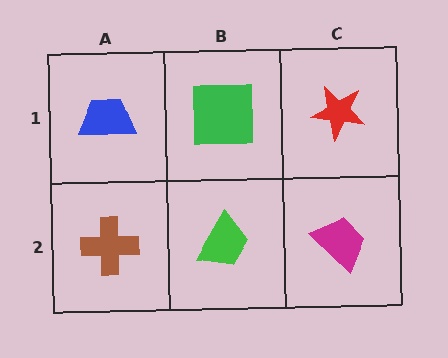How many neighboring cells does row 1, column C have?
2.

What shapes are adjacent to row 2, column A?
A blue trapezoid (row 1, column A), a green trapezoid (row 2, column B).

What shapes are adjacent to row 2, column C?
A red star (row 1, column C), a green trapezoid (row 2, column B).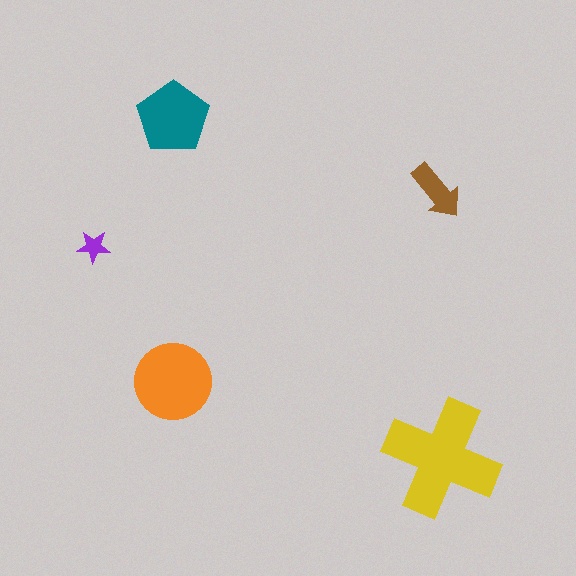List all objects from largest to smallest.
The yellow cross, the orange circle, the teal pentagon, the brown arrow, the purple star.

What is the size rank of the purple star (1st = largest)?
5th.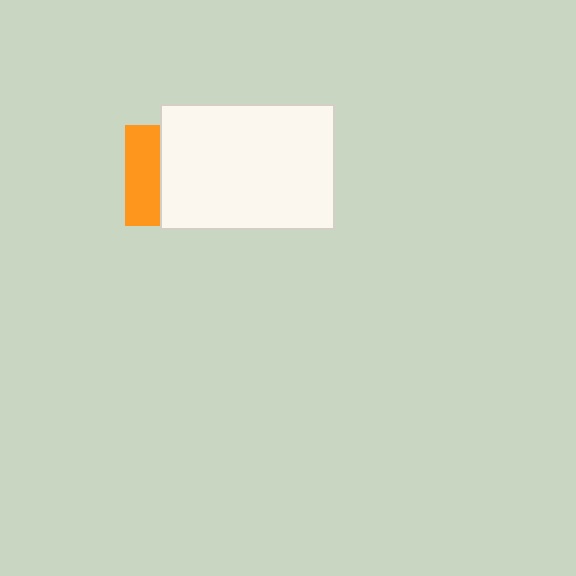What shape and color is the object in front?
The object in front is a white rectangle.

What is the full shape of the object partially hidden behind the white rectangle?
The partially hidden object is an orange square.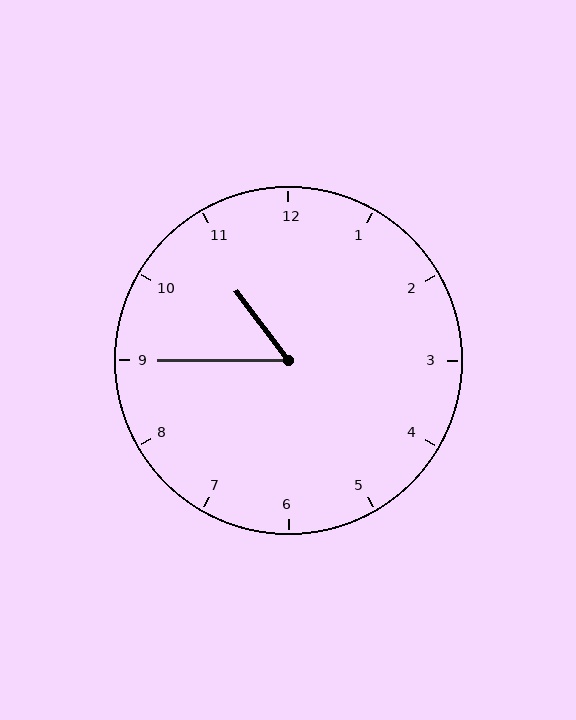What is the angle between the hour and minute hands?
Approximately 52 degrees.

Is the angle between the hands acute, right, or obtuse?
It is acute.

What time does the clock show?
10:45.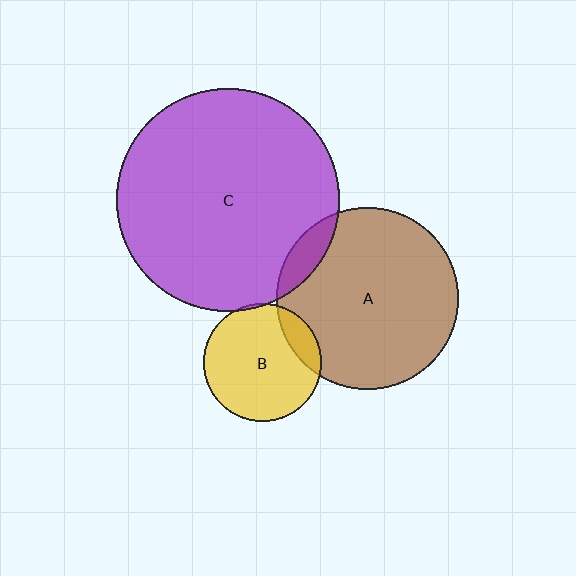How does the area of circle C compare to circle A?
Approximately 1.5 times.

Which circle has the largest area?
Circle C (purple).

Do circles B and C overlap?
Yes.